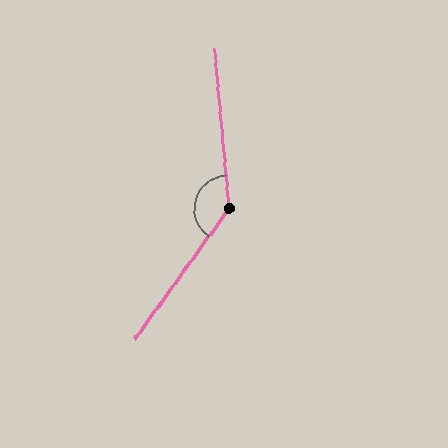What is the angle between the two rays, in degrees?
Approximately 139 degrees.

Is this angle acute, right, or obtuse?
It is obtuse.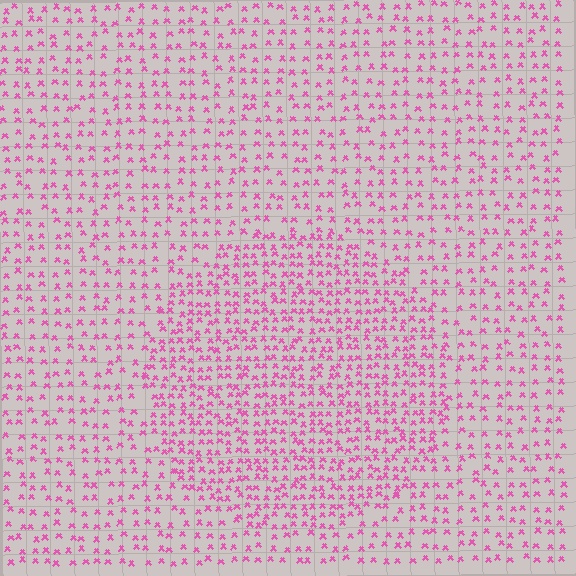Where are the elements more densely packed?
The elements are more densely packed inside the circle boundary.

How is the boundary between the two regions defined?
The boundary is defined by a change in element density (approximately 1.8x ratio). All elements are the same color, size, and shape.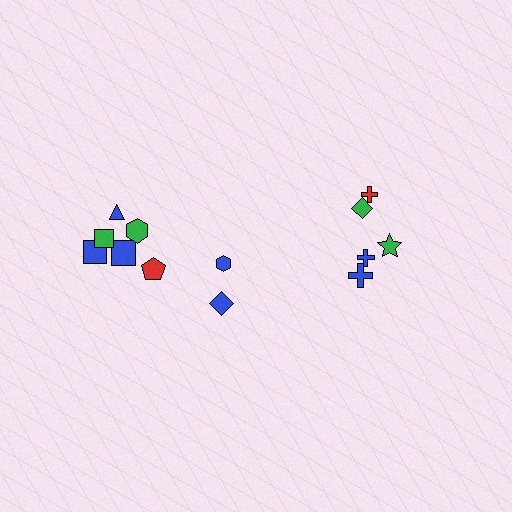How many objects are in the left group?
There are 8 objects.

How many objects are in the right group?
There are 5 objects.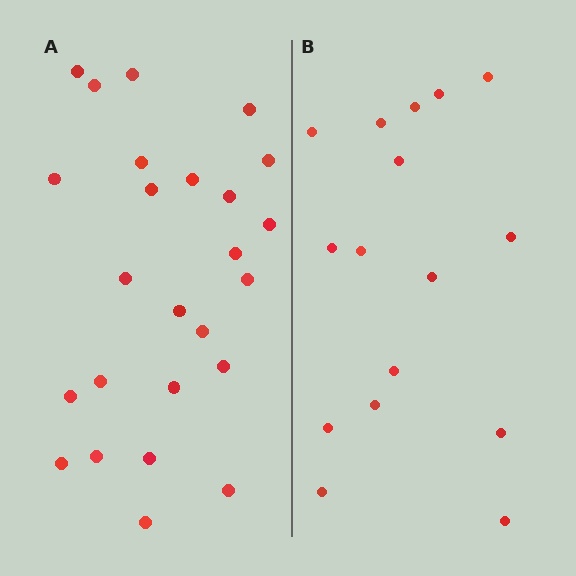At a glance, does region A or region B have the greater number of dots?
Region A (the left region) has more dots.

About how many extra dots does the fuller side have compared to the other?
Region A has roughly 8 or so more dots than region B.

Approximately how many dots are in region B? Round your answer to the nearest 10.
About 20 dots. (The exact count is 16, which rounds to 20.)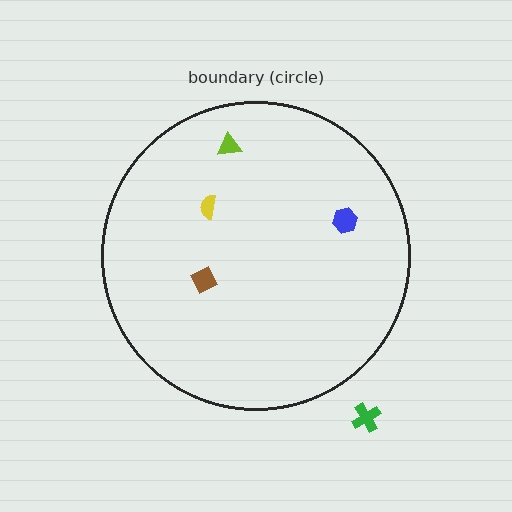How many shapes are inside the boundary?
4 inside, 1 outside.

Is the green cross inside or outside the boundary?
Outside.